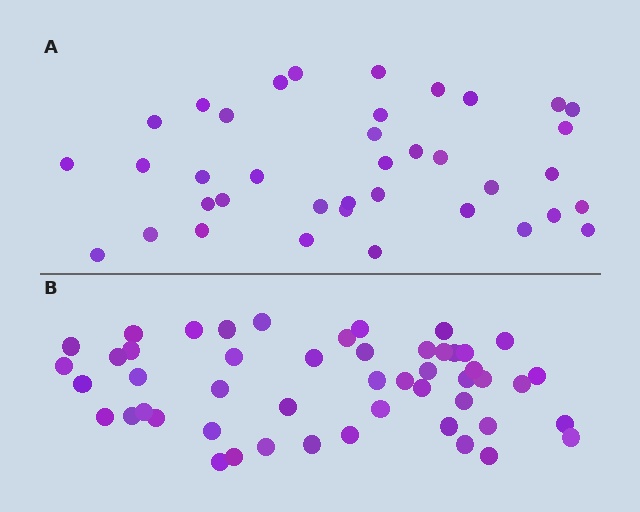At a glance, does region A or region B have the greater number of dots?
Region B (the bottom region) has more dots.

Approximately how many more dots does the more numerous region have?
Region B has roughly 12 or so more dots than region A.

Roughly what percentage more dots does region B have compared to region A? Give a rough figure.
About 30% more.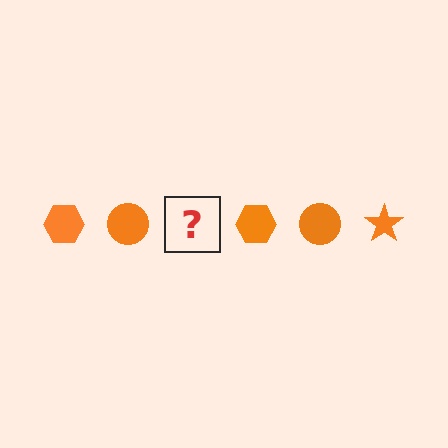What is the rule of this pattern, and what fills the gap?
The rule is that the pattern cycles through hexagon, circle, star shapes in orange. The gap should be filled with an orange star.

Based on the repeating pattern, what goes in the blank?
The blank should be an orange star.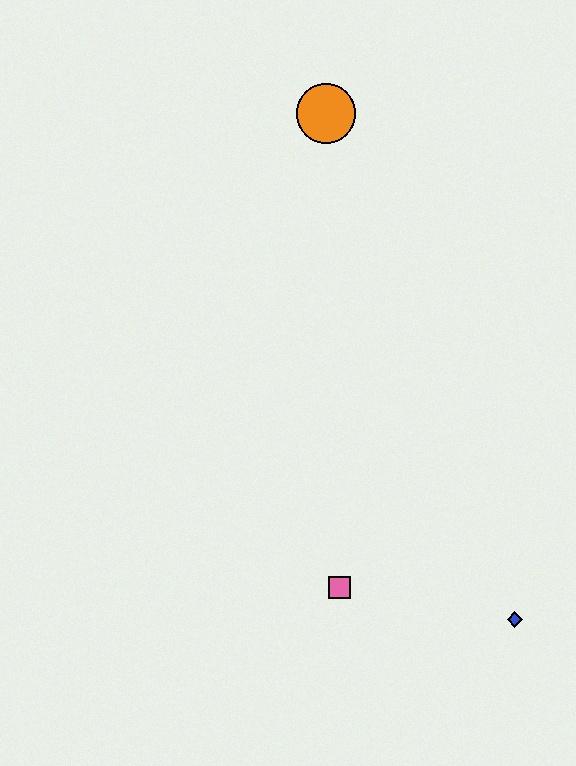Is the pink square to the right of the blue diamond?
No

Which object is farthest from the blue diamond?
The orange circle is farthest from the blue diamond.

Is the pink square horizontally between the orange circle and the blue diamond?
Yes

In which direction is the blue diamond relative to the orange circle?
The blue diamond is below the orange circle.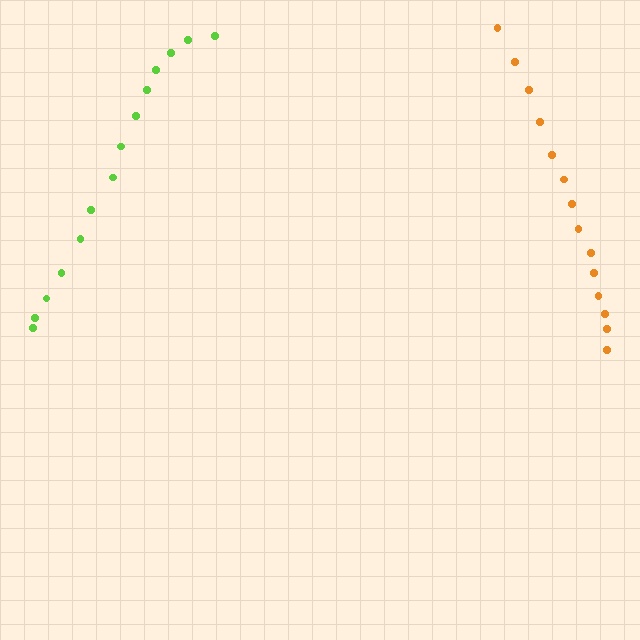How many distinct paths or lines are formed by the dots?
There are 2 distinct paths.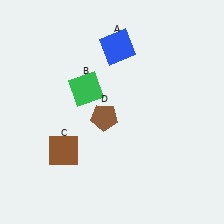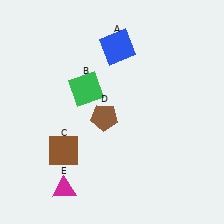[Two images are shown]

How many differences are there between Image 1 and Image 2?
There is 1 difference between the two images.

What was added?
A magenta triangle (E) was added in Image 2.